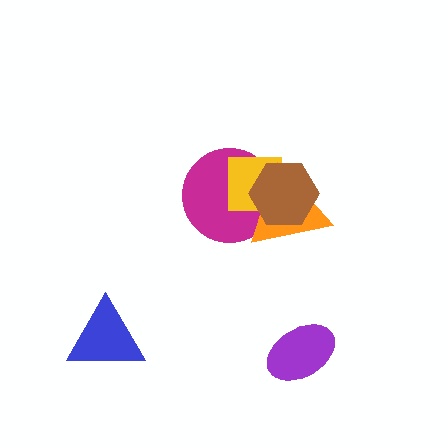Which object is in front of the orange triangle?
The brown hexagon is in front of the orange triangle.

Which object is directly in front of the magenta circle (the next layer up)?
The yellow square is directly in front of the magenta circle.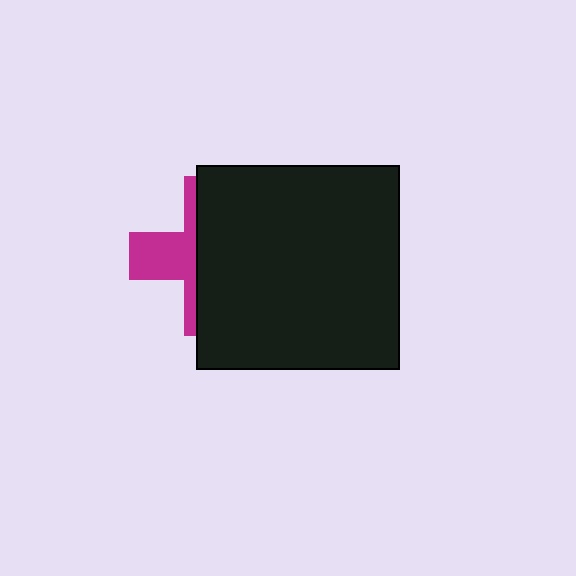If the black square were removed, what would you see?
You would see the complete magenta cross.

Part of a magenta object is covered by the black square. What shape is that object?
It is a cross.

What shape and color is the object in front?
The object in front is a black square.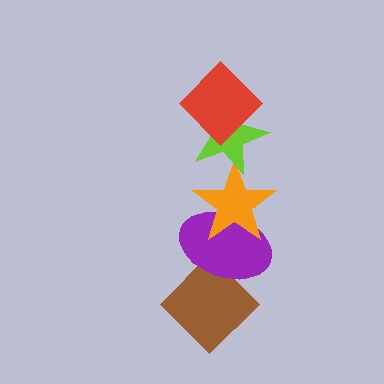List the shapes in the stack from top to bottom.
From top to bottom: the red diamond, the lime star, the orange star, the purple ellipse, the brown diamond.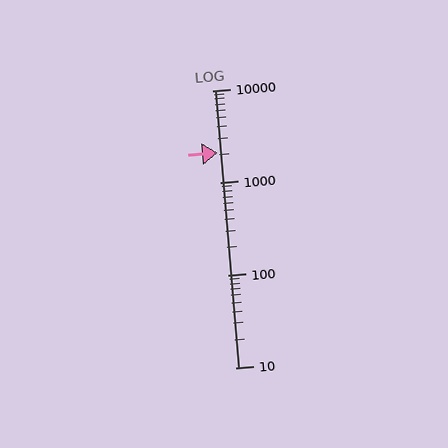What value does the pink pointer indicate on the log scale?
The pointer indicates approximately 2100.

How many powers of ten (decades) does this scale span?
The scale spans 3 decades, from 10 to 10000.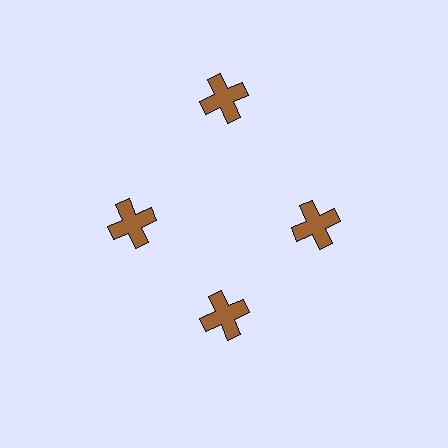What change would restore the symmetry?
The symmetry would be restored by moving it inward, back onto the ring so that all 4 crosses sit at equal angles and equal distance from the center.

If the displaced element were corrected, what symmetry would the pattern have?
It would have 4-fold rotational symmetry — the pattern would map onto itself every 90 degrees.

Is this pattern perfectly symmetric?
No. The 4 brown crosses are arranged in a ring, but one element near the 12 o'clock position is pushed outward from the center, breaking the 4-fold rotational symmetry.